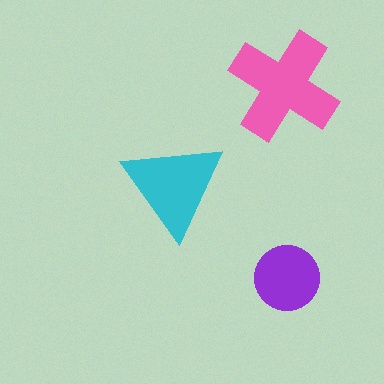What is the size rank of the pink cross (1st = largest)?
1st.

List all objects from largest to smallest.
The pink cross, the cyan triangle, the purple circle.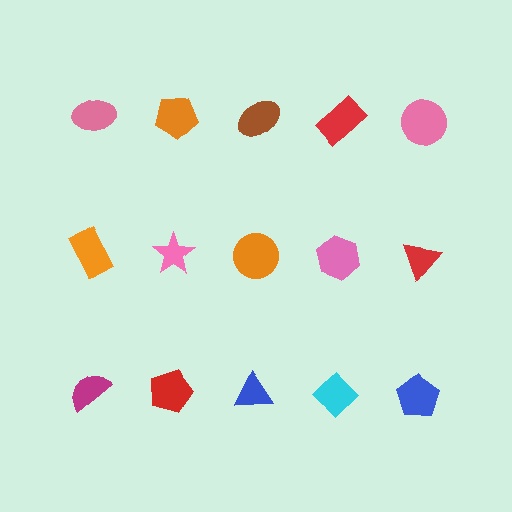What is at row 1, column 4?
A red rectangle.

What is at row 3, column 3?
A blue triangle.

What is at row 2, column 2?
A pink star.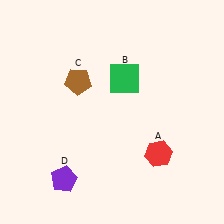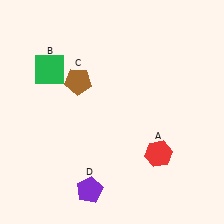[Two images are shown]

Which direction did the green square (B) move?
The green square (B) moved left.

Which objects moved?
The objects that moved are: the green square (B), the purple pentagon (D).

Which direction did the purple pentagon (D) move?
The purple pentagon (D) moved right.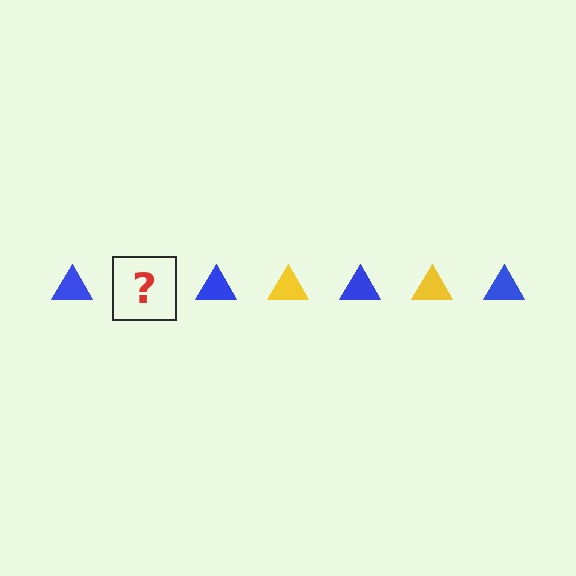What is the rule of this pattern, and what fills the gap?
The rule is that the pattern cycles through blue, yellow triangles. The gap should be filled with a yellow triangle.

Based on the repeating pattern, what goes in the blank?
The blank should be a yellow triangle.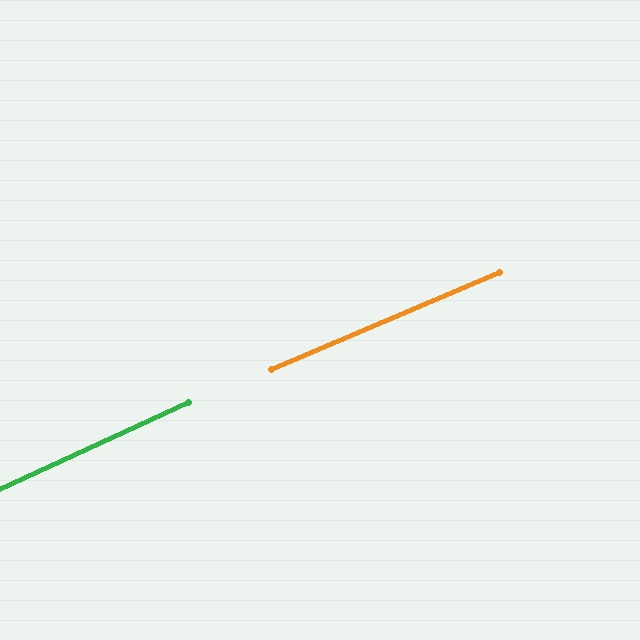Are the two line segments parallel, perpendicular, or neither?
Parallel — their directions differ by only 1.5°.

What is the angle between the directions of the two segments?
Approximately 1 degree.